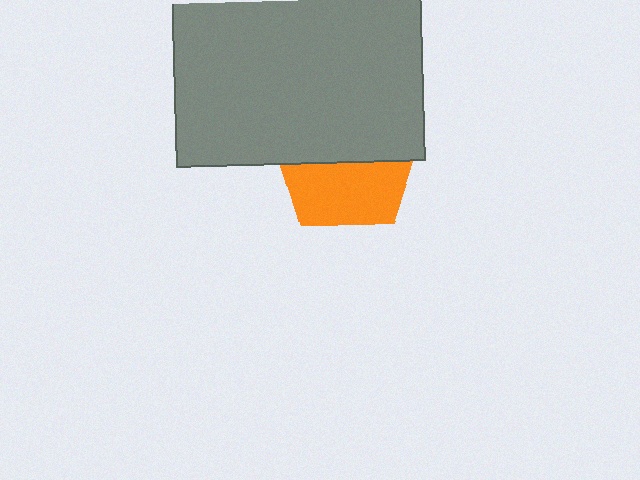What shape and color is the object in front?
The object in front is a gray rectangle.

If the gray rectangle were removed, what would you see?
You would see the complete orange pentagon.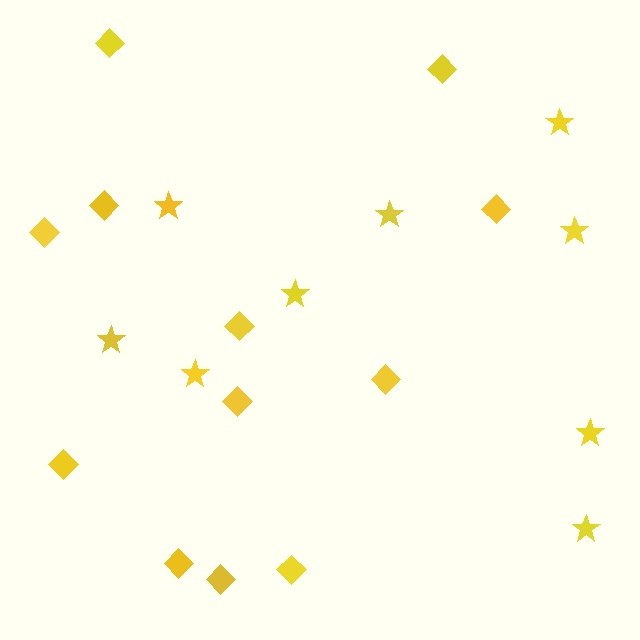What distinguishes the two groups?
There are 2 groups: one group of diamonds (12) and one group of stars (9).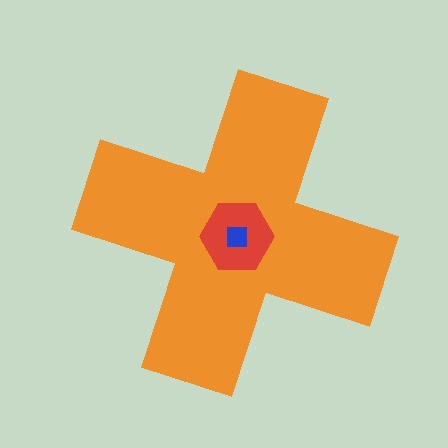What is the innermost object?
The blue square.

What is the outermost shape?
The orange cross.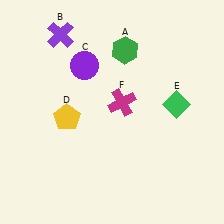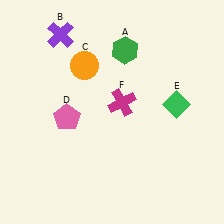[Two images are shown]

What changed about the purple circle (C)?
In Image 1, C is purple. In Image 2, it changed to orange.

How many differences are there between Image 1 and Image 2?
There are 2 differences between the two images.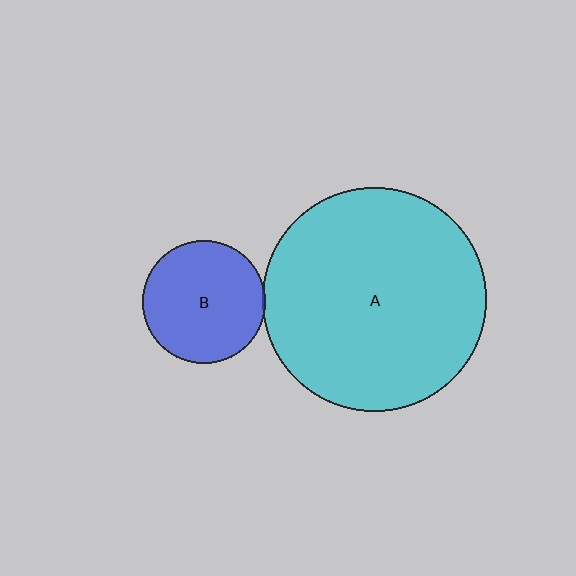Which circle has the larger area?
Circle A (cyan).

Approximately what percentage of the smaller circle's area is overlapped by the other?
Approximately 5%.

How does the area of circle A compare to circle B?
Approximately 3.3 times.